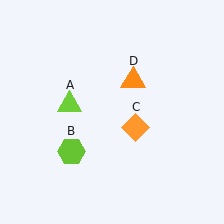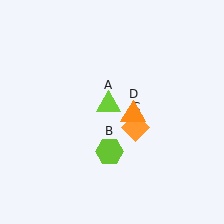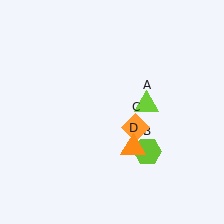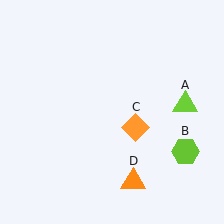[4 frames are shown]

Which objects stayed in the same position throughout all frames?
Orange diamond (object C) remained stationary.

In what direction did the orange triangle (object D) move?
The orange triangle (object D) moved down.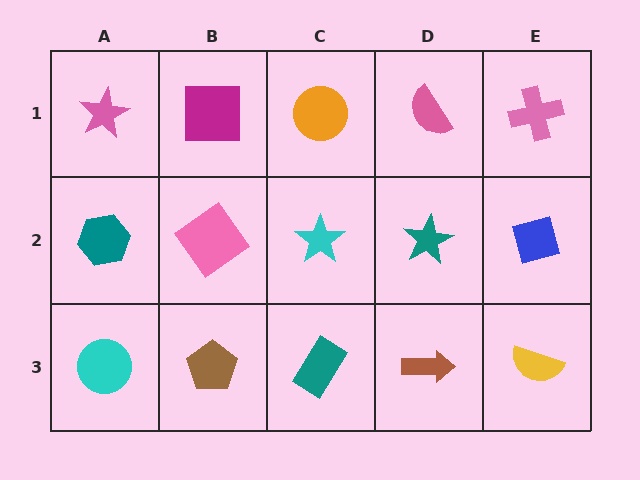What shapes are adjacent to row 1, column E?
A blue diamond (row 2, column E), a pink semicircle (row 1, column D).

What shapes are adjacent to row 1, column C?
A cyan star (row 2, column C), a magenta square (row 1, column B), a pink semicircle (row 1, column D).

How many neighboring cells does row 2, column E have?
3.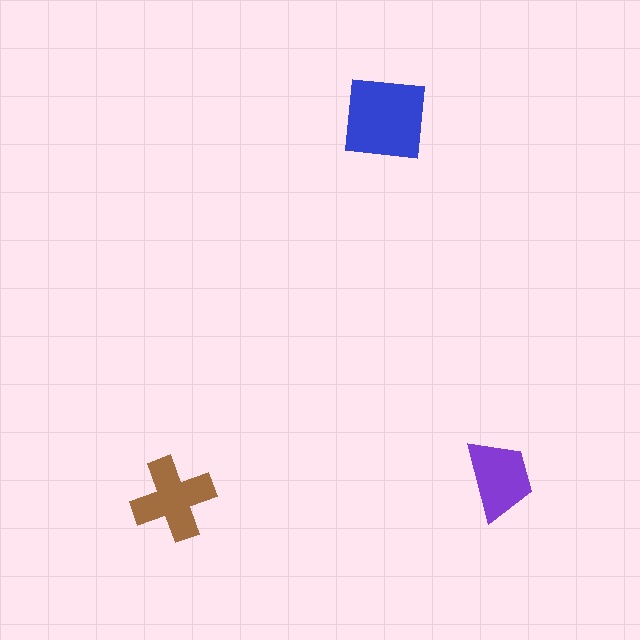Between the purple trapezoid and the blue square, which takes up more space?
The blue square.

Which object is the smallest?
The purple trapezoid.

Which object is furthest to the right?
The purple trapezoid is rightmost.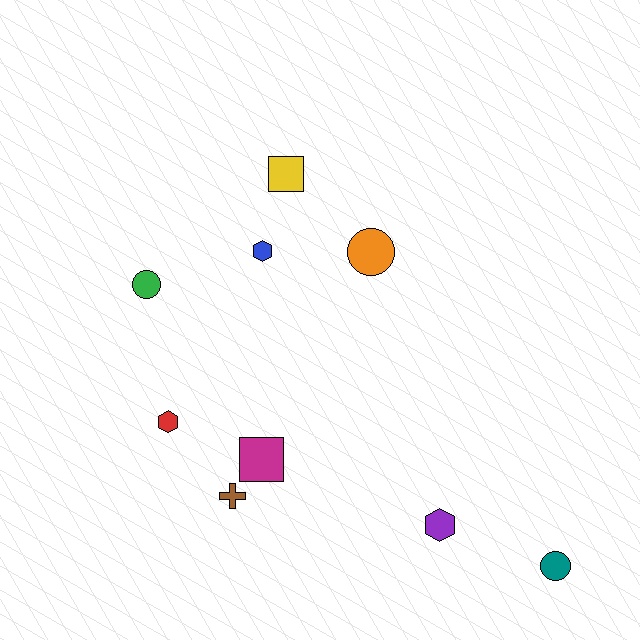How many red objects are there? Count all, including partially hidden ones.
There is 1 red object.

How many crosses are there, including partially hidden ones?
There is 1 cross.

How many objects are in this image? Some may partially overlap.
There are 9 objects.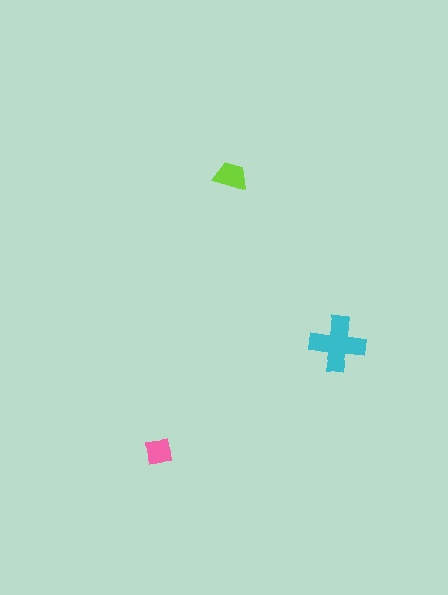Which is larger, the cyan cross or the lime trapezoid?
The cyan cross.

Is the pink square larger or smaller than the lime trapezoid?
Smaller.